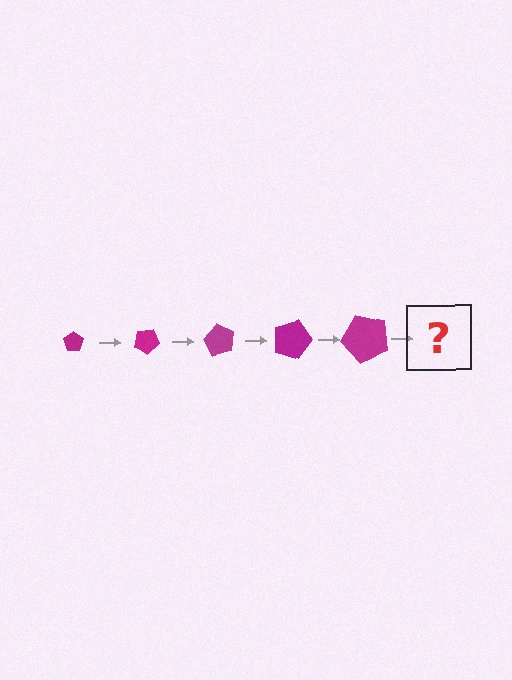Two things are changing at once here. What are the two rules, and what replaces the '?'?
The two rules are that the pentagon grows larger each step and it rotates 30 degrees each step. The '?' should be a pentagon, larger than the previous one and rotated 150 degrees from the start.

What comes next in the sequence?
The next element should be a pentagon, larger than the previous one and rotated 150 degrees from the start.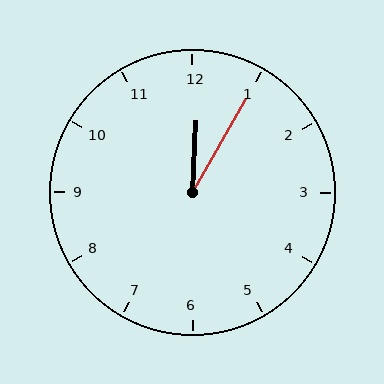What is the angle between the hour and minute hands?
Approximately 28 degrees.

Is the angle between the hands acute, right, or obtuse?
It is acute.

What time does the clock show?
12:05.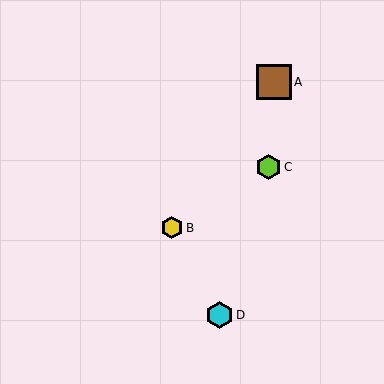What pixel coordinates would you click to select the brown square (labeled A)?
Click at (274, 82) to select the brown square A.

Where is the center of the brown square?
The center of the brown square is at (274, 82).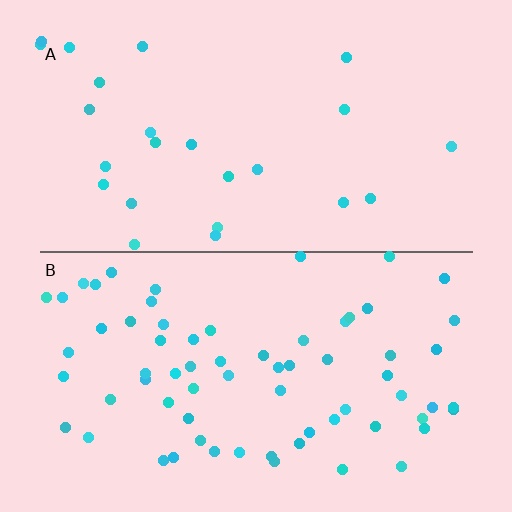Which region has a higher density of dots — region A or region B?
B (the bottom).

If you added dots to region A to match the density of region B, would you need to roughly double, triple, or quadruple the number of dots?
Approximately triple.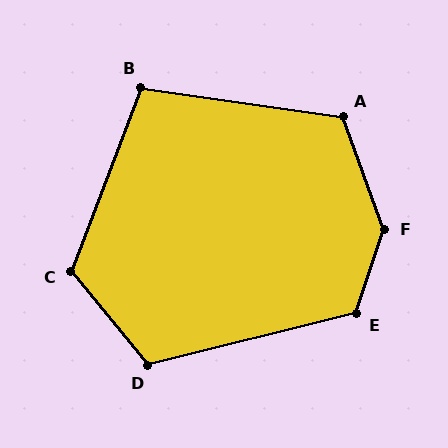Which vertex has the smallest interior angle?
B, at approximately 102 degrees.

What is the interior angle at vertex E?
Approximately 122 degrees (obtuse).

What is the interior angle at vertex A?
Approximately 118 degrees (obtuse).